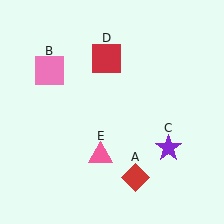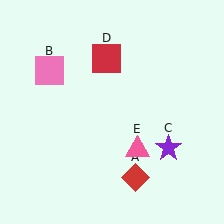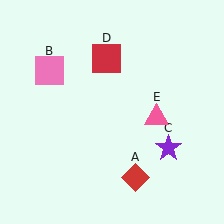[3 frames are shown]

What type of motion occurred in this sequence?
The pink triangle (object E) rotated counterclockwise around the center of the scene.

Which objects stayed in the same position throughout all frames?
Red diamond (object A) and pink square (object B) and purple star (object C) and red square (object D) remained stationary.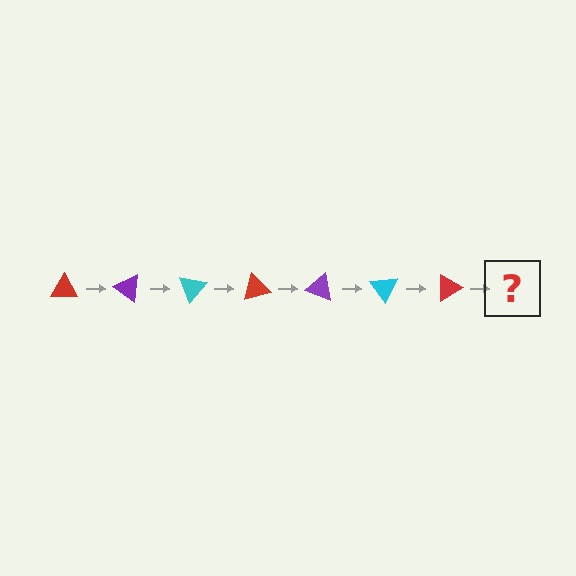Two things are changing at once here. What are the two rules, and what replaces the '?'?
The two rules are that it rotates 35 degrees each step and the color cycles through red, purple, and cyan. The '?' should be a purple triangle, rotated 245 degrees from the start.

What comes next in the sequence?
The next element should be a purple triangle, rotated 245 degrees from the start.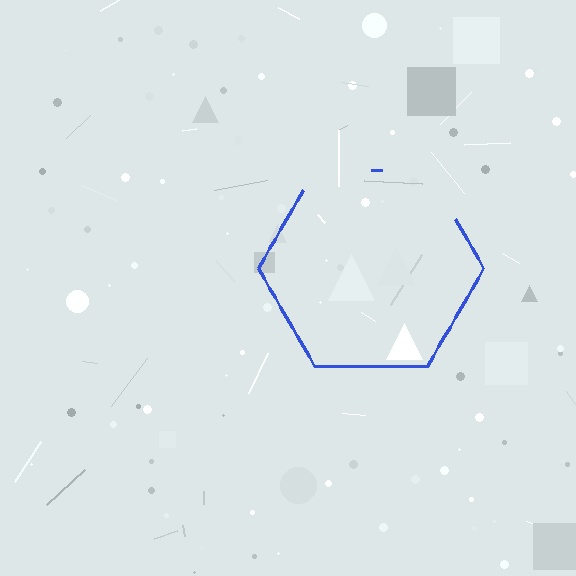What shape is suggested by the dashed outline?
The dashed outline suggests a hexagon.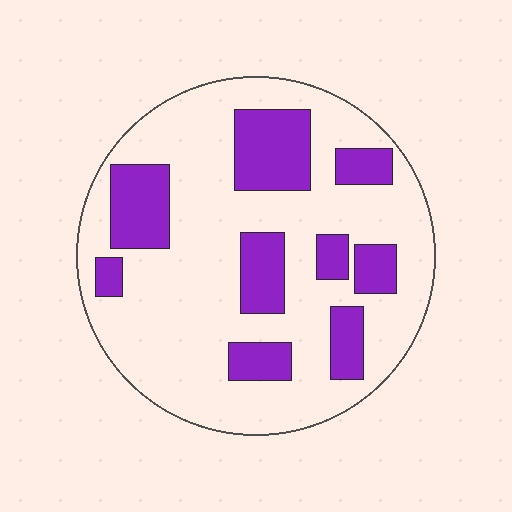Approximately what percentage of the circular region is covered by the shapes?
Approximately 25%.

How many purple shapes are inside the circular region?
9.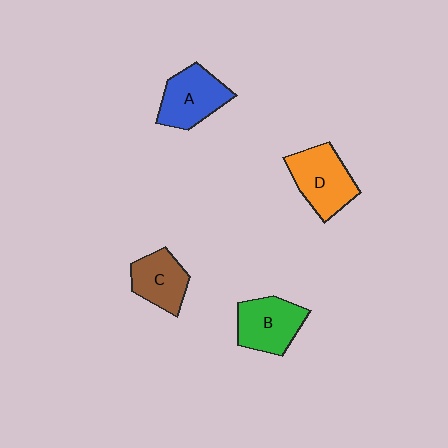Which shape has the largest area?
Shape D (orange).